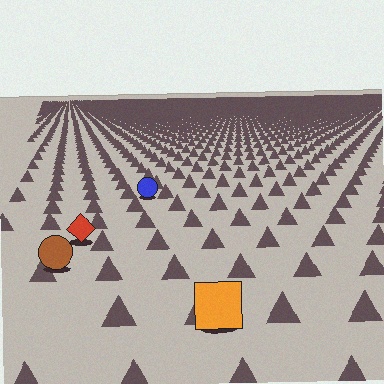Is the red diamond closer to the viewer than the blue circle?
Yes. The red diamond is closer — you can tell from the texture gradient: the ground texture is coarser near it.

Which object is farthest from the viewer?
The blue circle is farthest from the viewer. It appears smaller and the ground texture around it is denser.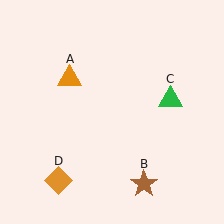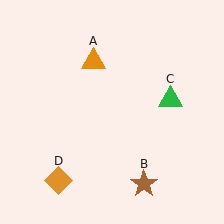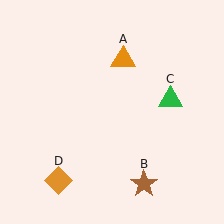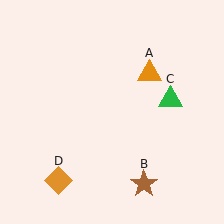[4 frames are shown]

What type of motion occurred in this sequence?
The orange triangle (object A) rotated clockwise around the center of the scene.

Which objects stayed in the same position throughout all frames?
Brown star (object B) and green triangle (object C) and orange diamond (object D) remained stationary.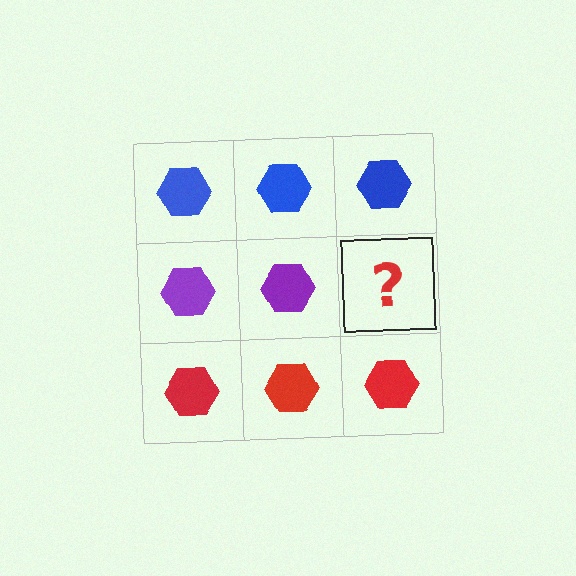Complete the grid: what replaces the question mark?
The question mark should be replaced with a purple hexagon.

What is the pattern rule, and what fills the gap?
The rule is that each row has a consistent color. The gap should be filled with a purple hexagon.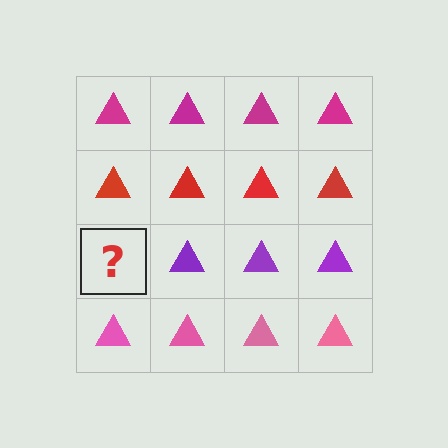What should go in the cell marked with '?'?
The missing cell should contain a purple triangle.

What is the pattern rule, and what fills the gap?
The rule is that each row has a consistent color. The gap should be filled with a purple triangle.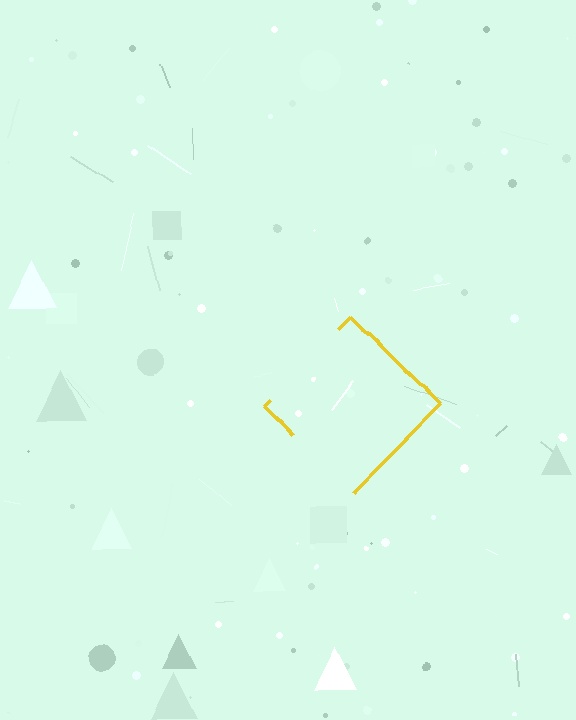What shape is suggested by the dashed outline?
The dashed outline suggests a diamond.